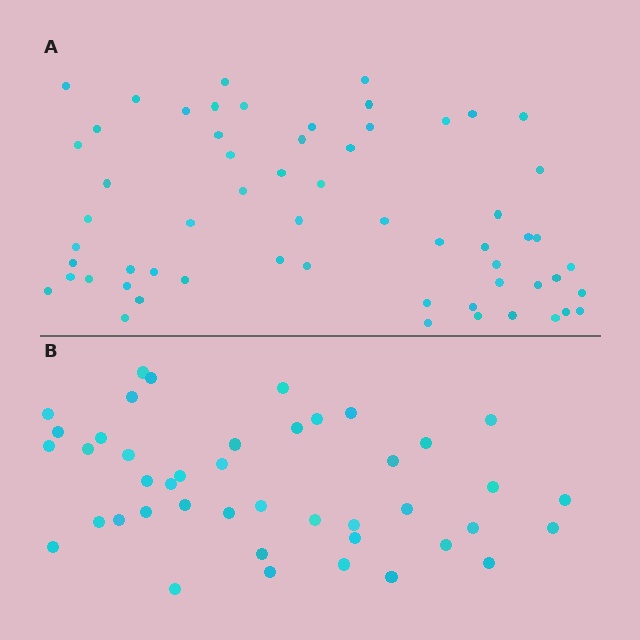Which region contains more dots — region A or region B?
Region A (the top region) has more dots.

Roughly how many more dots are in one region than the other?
Region A has approximately 15 more dots than region B.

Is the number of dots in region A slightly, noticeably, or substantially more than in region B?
Region A has noticeably more, but not dramatically so. The ratio is roughly 1.4 to 1.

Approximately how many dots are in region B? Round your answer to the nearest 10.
About 40 dots. (The exact count is 43, which rounds to 40.)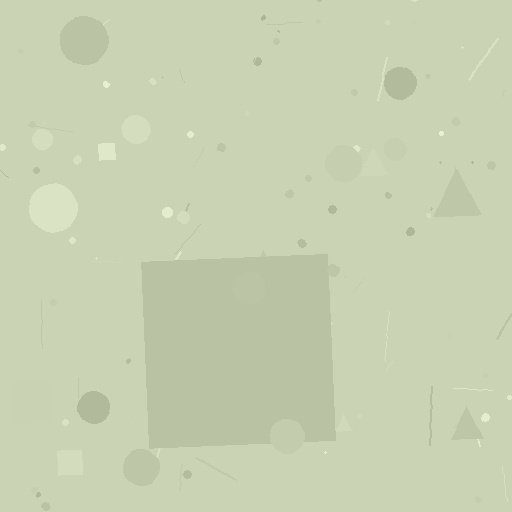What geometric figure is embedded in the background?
A square is embedded in the background.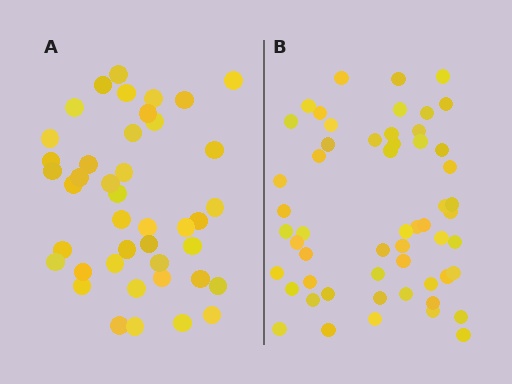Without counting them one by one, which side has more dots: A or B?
Region B (the right region) has more dots.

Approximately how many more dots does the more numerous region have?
Region B has approximately 15 more dots than region A.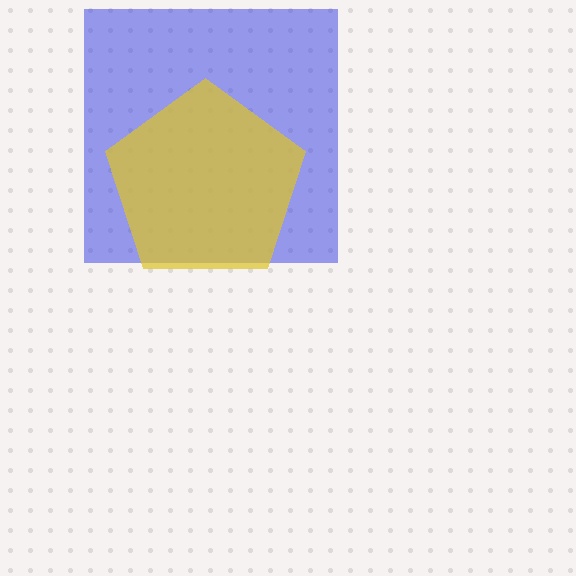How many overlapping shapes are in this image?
There are 2 overlapping shapes in the image.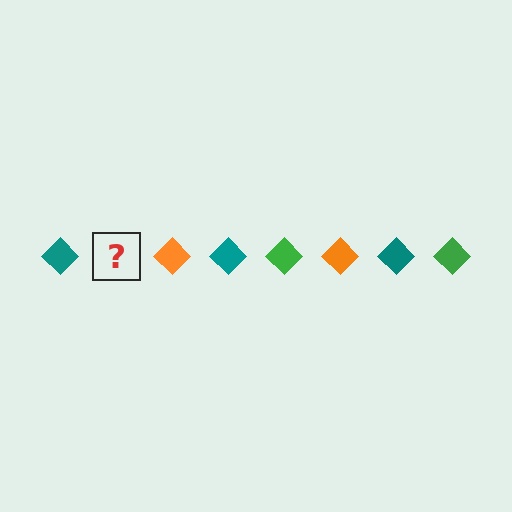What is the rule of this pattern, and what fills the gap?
The rule is that the pattern cycles through teal, green, orange diamonds. The gap should be filled with a green diamond.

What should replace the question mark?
The question mark should be replaced with a green diamond.